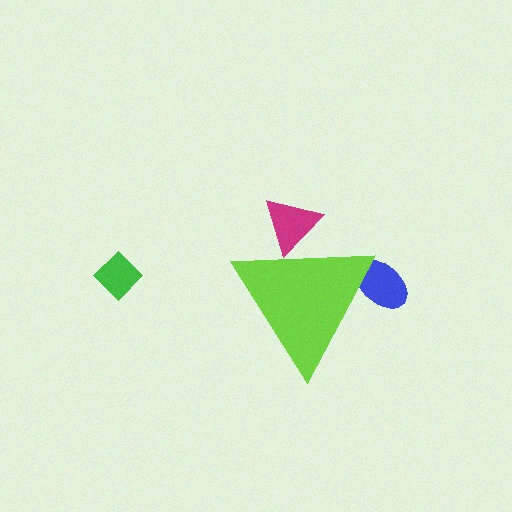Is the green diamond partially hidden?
No, the green diamond is fully visible.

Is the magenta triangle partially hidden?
Yes, the magenta triangle is partially hidden behind the lime triangle.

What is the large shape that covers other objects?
A lime triangle.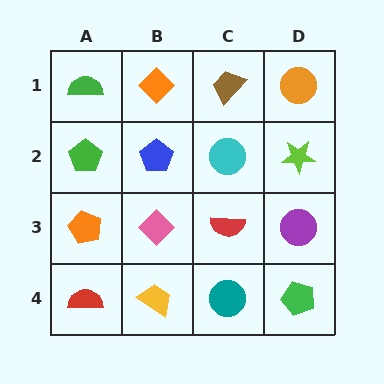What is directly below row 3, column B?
A yellow trapezoid.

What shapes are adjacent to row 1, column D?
A lime star (row 2, column D), a brown trapezoid (row 1, column C).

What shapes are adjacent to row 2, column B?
An orange diamond (row 1, column B), a pink diamond (row 3, column B), a green pentagon (row 2, column A), a cyan circle (row 2, column C).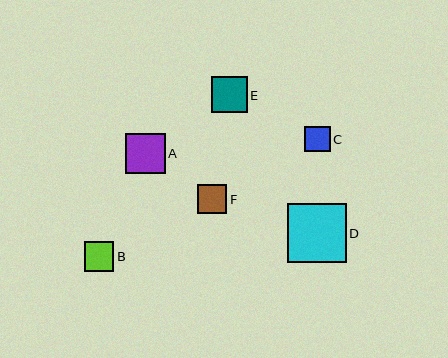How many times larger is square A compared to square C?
Square A is approximately 1.6 times the size of square C.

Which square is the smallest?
Square C is the smallest with a size of approximately 25 pixels.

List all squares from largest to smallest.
From largest to smallest: D, A, E, B, F, C.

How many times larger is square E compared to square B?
Square E is approximately 1.2 times the size of square B.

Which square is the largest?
Square D is the largest with a size of approximately 59 pixels.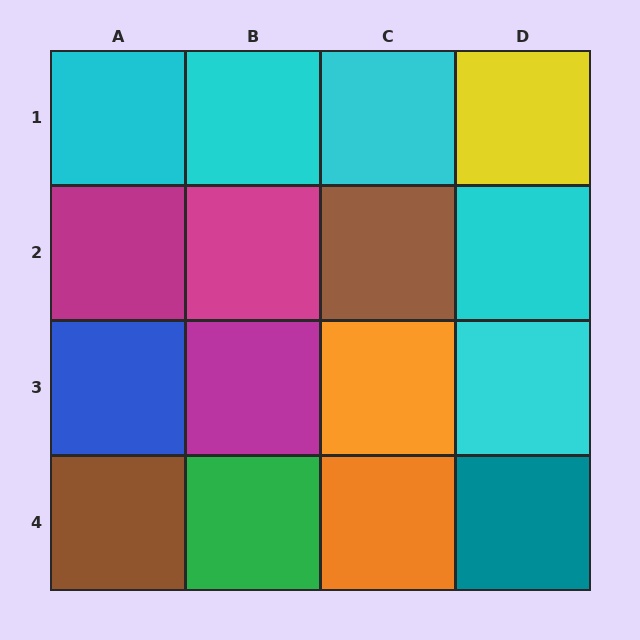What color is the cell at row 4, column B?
Green.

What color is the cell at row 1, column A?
Cyan.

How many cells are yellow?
1 cell is yellow.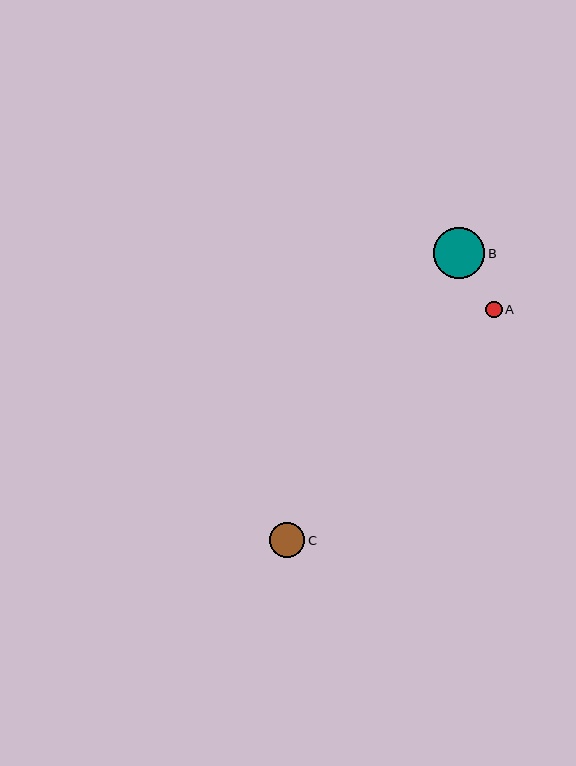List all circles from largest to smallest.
From largest to smallest: B, C, A.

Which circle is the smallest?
Circle A is the smallest with a size of approximately 16 pixels.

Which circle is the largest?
Circle B is the largest with a size of approximately 51 pixels.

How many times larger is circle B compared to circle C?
Circle B is approximately 1.5 times the size of circle C.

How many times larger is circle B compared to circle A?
Circle B is approximately 3.2 times the size of circle A.